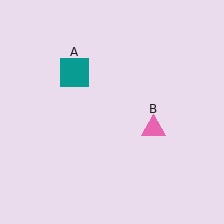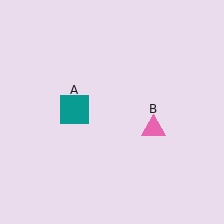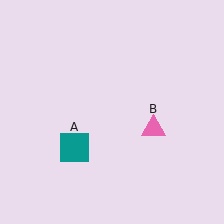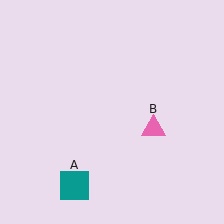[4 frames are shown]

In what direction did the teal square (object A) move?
The teal square (object A) moved down.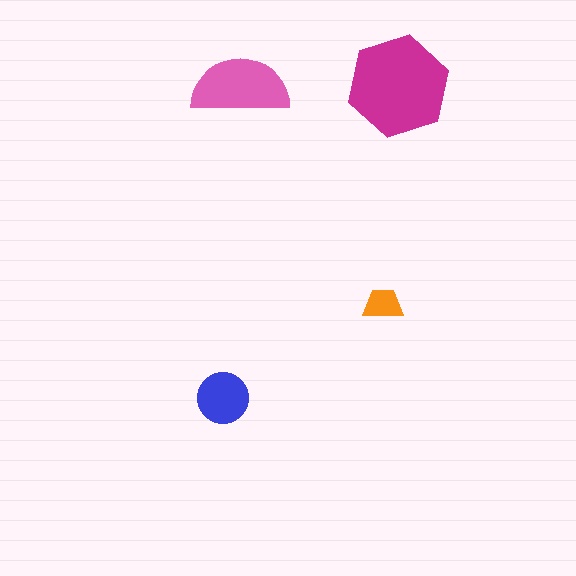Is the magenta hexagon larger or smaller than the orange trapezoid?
Larger.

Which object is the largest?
The magenta hexagon.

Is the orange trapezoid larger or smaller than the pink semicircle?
Smaller.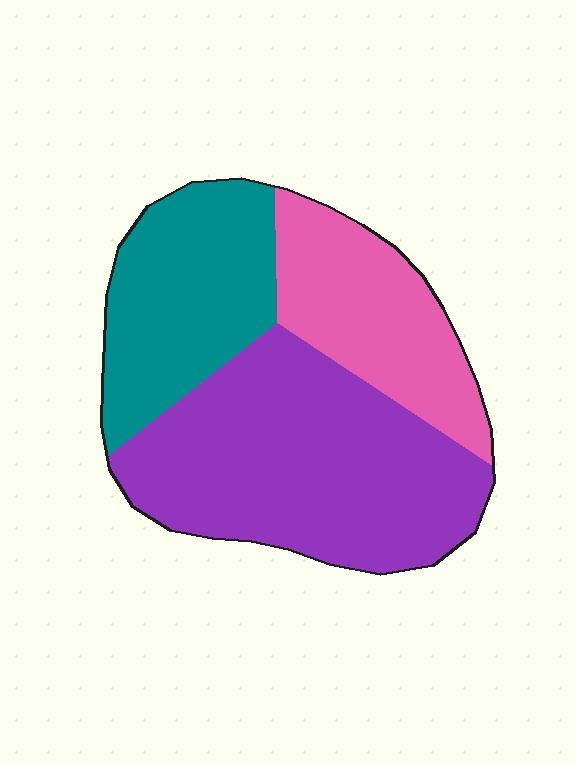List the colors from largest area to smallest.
From largest to smallest: purple, teal, pink.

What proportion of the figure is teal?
Teal covers around 25% of the figure.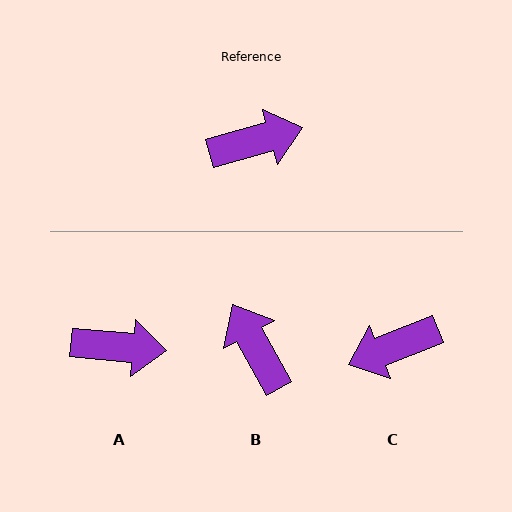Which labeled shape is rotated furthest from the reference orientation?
C, about 174 degrees away.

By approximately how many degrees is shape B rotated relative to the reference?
Approximately 103 degrees counter-clockwise.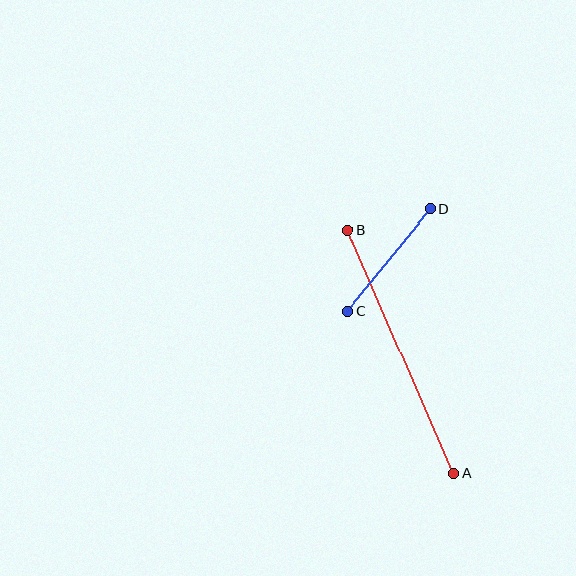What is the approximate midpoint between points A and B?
The midpoint is at approximately (401, 352) pixels.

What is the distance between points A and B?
The distance is approximately 265 pixels.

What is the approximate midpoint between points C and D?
The midpoint is at approximately (389, 260) pixels.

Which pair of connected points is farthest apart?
Points A and B are farthest apart.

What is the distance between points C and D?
The distance is approximately 132 pixels.